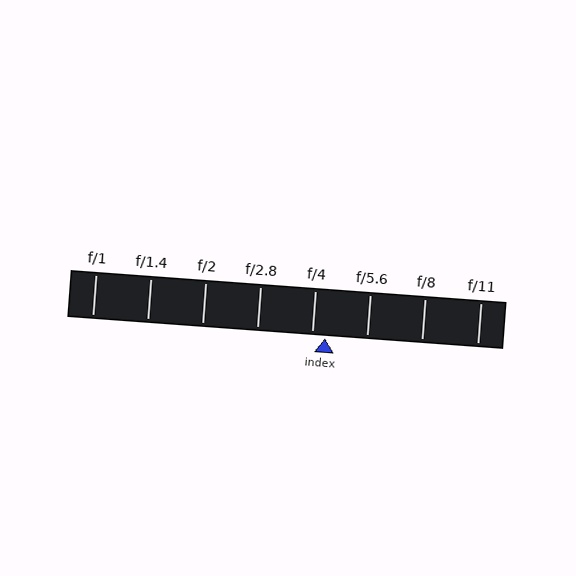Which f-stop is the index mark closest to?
The index mark is closest to f/4.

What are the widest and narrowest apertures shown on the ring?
The widest aperture shown is f/1 and the narrowest is f/11.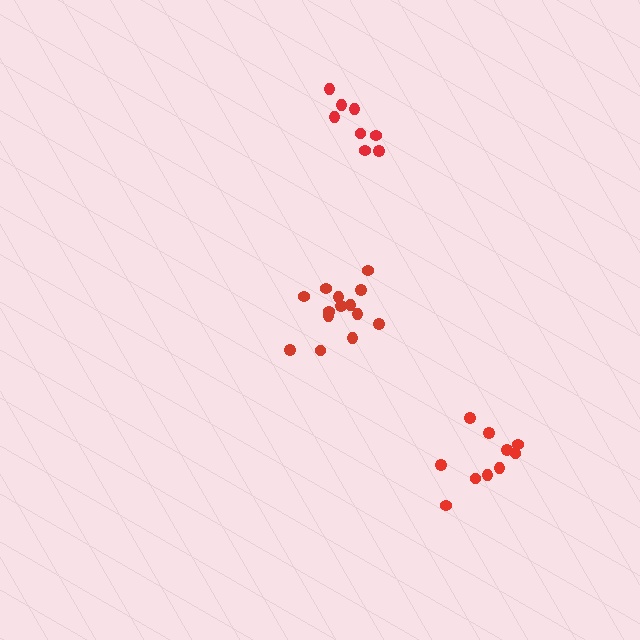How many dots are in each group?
Group 1: 10 dots, Group 2: 14 dots, Group 3: 8 dots (32 total).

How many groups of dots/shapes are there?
There are 3 groups.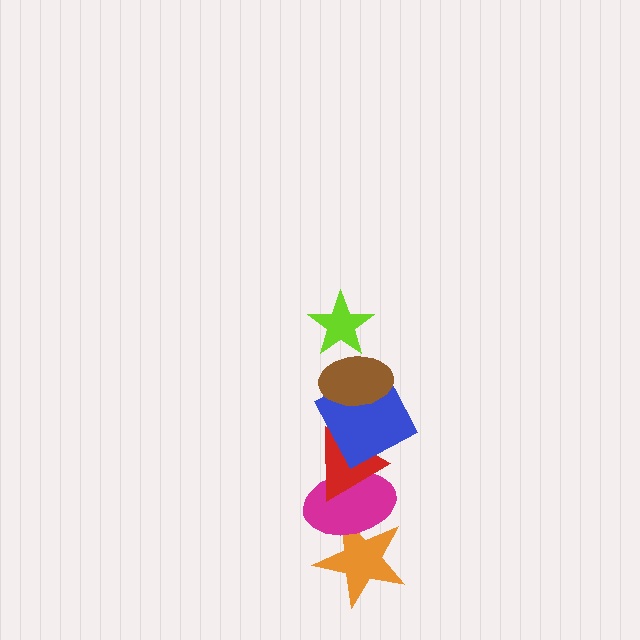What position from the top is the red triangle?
The red triangle is 4th from the top.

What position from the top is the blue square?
The blue square is 3rd from the top.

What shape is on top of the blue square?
The brown ellipse is on top of the blue square.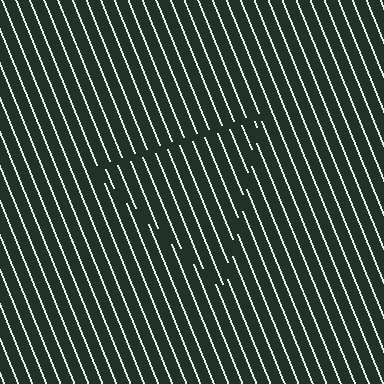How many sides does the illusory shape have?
3 sides — the line-ends trace a triangle.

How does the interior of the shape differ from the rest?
The interior of the shape contains the same grating, shifted by half a period — the contour is defined by the phase discontinuity where line-ends from the inner and outer gratings abut.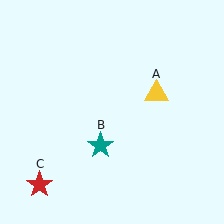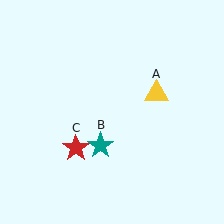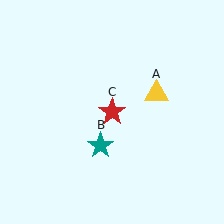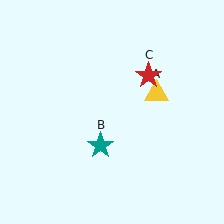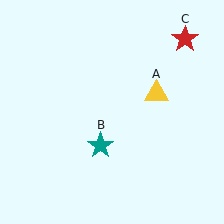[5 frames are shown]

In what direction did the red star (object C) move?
The red star (object C) moved up and to the right.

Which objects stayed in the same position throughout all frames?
Yellow triangle (object A) and teal star (object B) remained stationary.